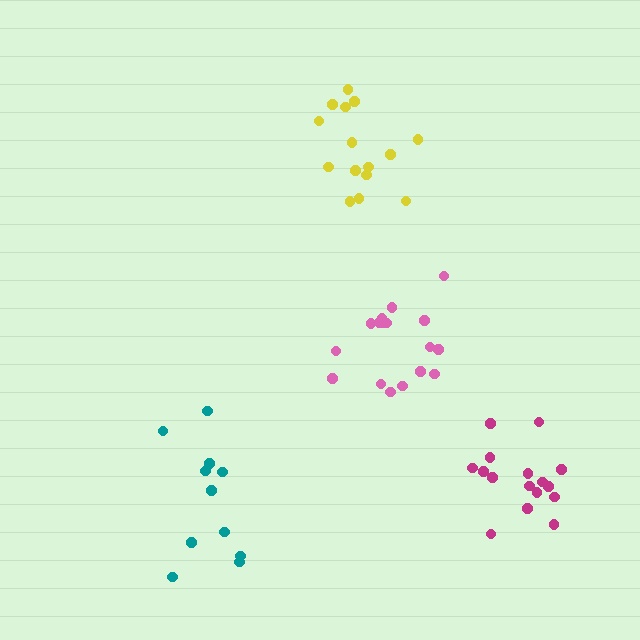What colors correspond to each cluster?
The clusters are colored: yellow, magenta, pink, teal.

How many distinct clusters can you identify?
There are 4 distinct clusters.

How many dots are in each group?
Group 1: 15 dots, Group 2: 16 dots, Group 3: 17 dots, Group 4: 11 dots (59 total).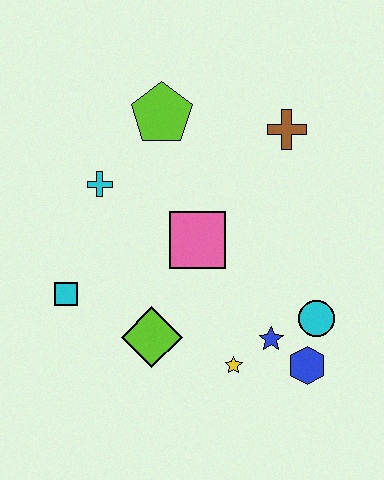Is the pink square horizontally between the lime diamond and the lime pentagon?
No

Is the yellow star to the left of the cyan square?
No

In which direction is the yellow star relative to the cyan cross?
The yellow star is below the cyan cross.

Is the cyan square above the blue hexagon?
Yes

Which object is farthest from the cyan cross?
The blue hexagon is farthest from the cyan cross.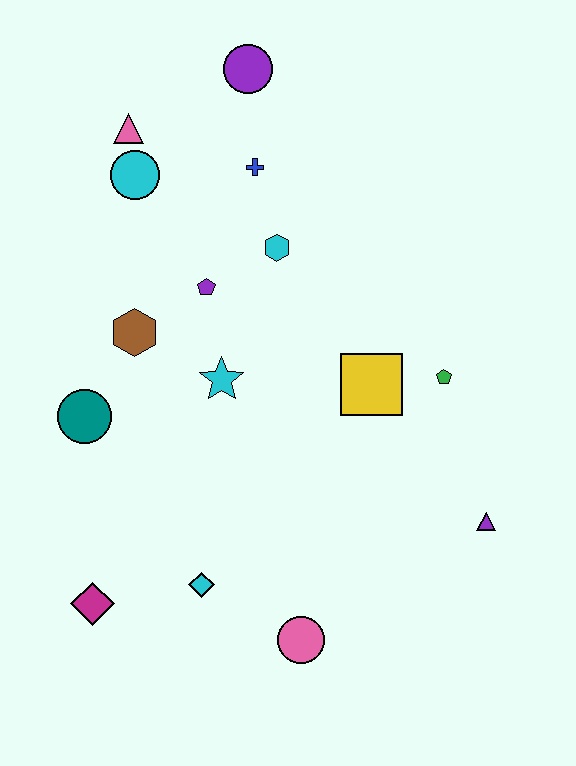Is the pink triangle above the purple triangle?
Yes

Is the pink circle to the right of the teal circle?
Yes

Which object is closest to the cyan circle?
The pink triangle is closest to the cyan circle.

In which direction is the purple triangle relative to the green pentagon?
The purple triangle is below the green pentagon.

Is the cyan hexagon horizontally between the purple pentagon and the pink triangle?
No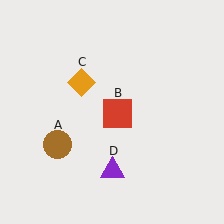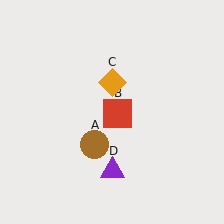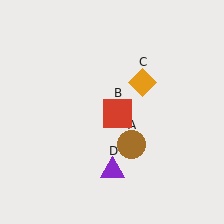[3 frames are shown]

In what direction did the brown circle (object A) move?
The brown circle (object A) moved right.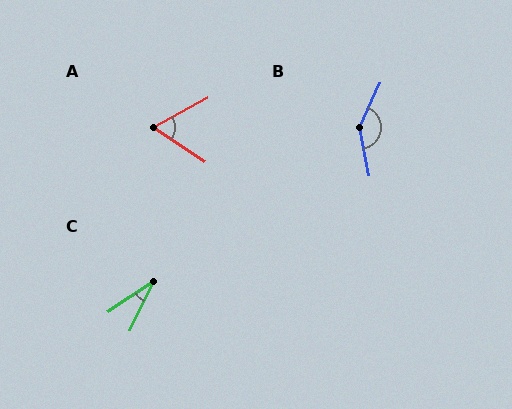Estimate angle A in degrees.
Approximately 63 degrees.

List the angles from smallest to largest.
C (31°), A (63°), B (145°).